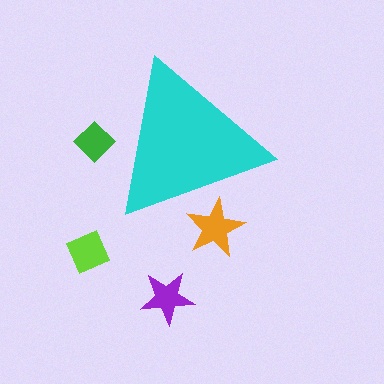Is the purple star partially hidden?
No, the purple star is fully visible.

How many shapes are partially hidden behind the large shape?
2 shapes are partially hidden.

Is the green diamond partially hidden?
Yes, the green diamond is partially hidden behind the cyan triangle.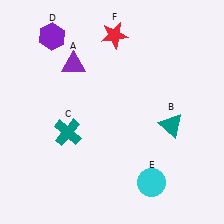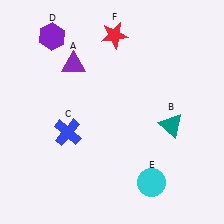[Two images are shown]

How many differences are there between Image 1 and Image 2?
There is 1 difference between the two images.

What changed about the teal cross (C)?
In Image 1, C is teal. In Image 2, it changed to blue.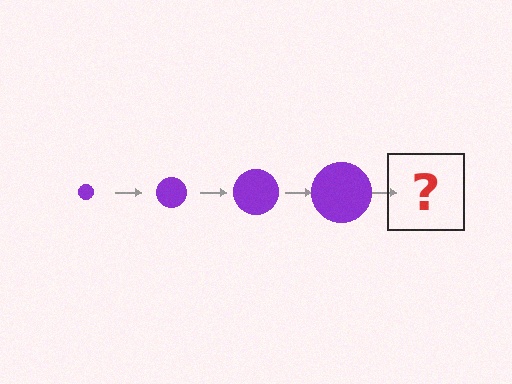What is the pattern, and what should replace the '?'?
The pattern is that the circle gets progressively larger each step. The '?' should be a purple circle, larger than the previous one.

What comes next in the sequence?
The next element should be a purple circle, larger than the previous one.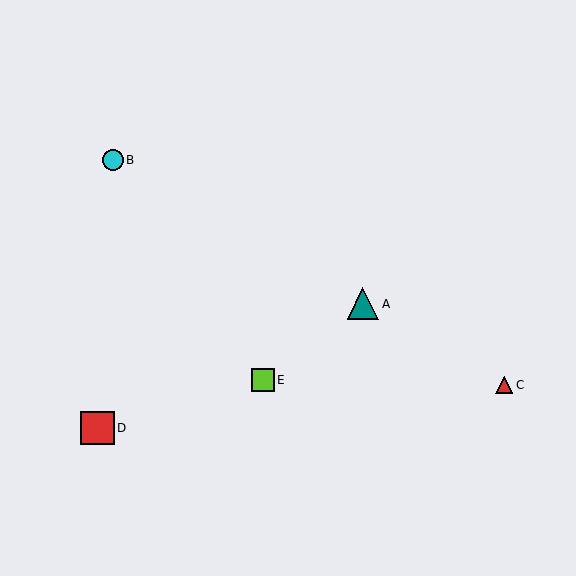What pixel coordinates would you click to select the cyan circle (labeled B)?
Click at (113, 160) to select the cyan circle B.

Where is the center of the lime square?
The center of the lime square is at (263, 380).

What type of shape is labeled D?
Shape D is a red square.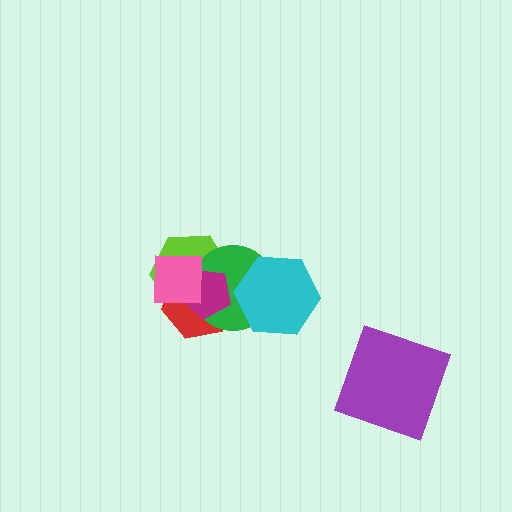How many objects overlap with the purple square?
0 objects overlap with the purple square.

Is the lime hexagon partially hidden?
Yes, it is partially covered by another shape.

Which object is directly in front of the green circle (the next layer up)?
The magenta pentagon is directly in front of the green circle.